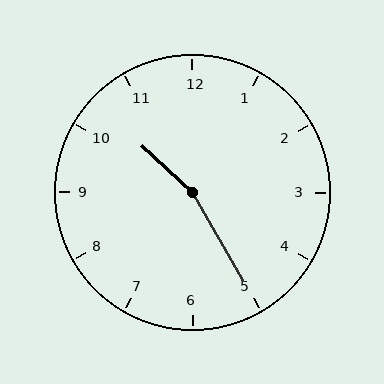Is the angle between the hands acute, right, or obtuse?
It is obtuse.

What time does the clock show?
10:25.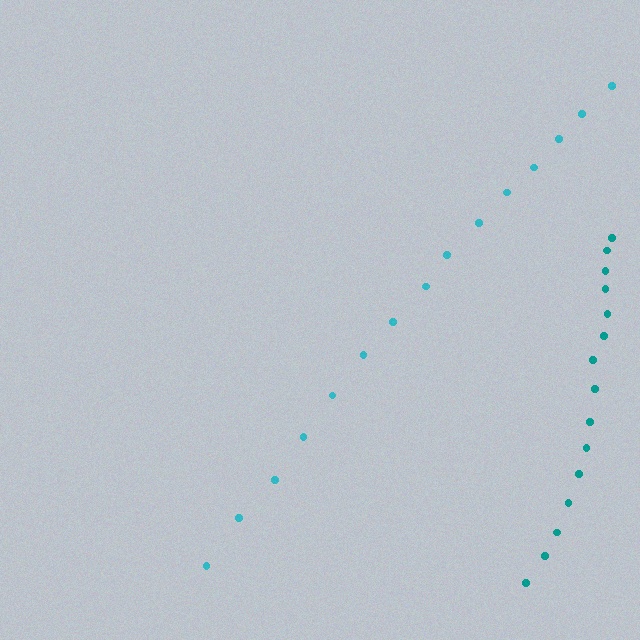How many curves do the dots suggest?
There are 2 distinct paths.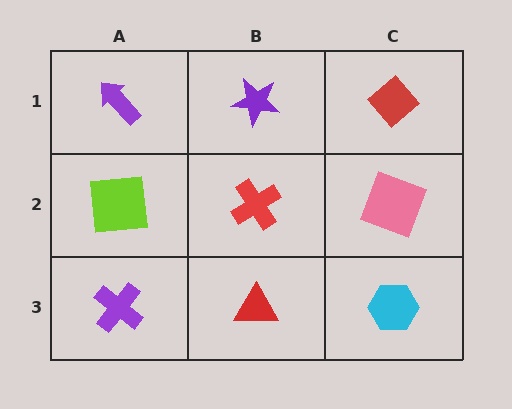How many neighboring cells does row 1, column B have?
3.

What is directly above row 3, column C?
A pink square.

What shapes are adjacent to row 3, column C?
A pink square (row 2, column C), a red triangle (row 3, column B).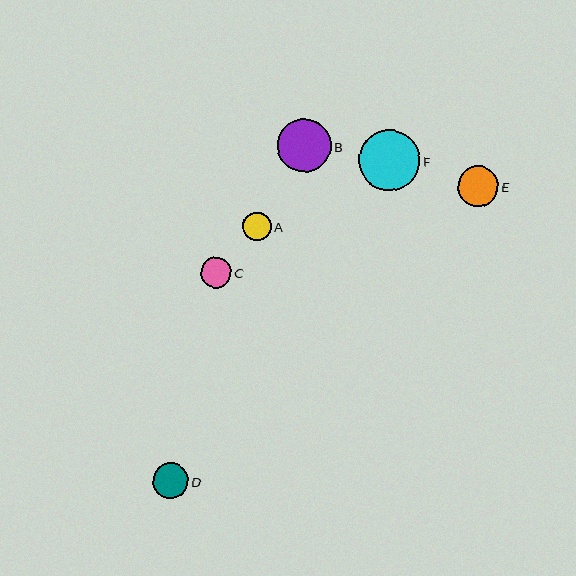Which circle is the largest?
Circle F is the largest with a size of approximately 61 pixels.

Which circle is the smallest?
Circle A is the smallest with a size of approximately 29 pixels.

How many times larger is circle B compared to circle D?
Circle B is approximately 1.5 times the size of circle D.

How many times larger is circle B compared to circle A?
Circle B is approximately 1.9 times the size of circle A.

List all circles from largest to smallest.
From largest to smallest: F, B, E, D, C, A.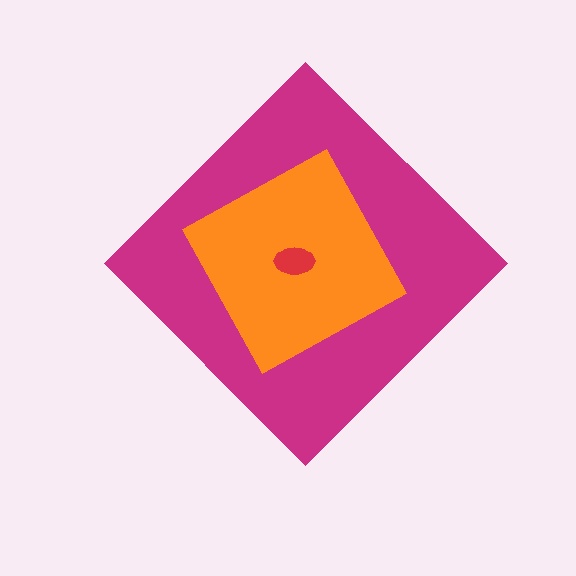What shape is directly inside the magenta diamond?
The orange square.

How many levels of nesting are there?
3.